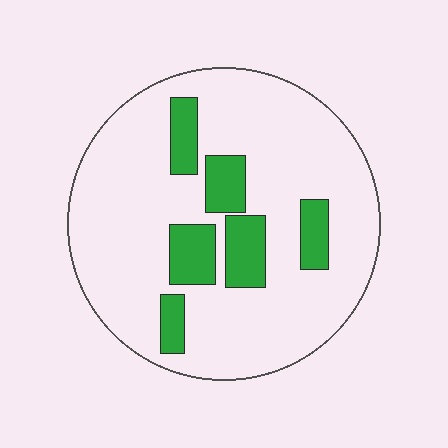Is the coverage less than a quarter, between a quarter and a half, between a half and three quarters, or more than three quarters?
Less than a quarter.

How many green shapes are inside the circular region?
6.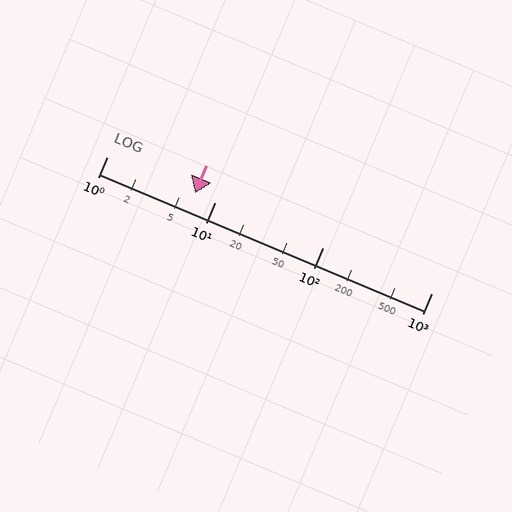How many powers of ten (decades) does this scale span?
The scale spans 3 decades, from 1 to 1000.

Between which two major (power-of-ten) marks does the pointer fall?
The pointer is between 1 and 10.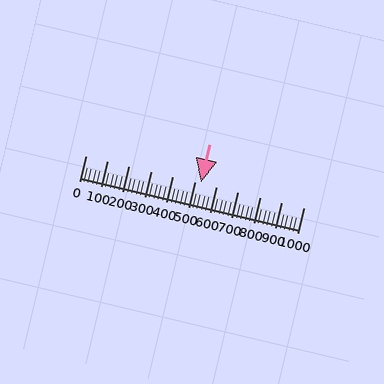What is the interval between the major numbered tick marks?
The major tick marks are spaced 100 units apart.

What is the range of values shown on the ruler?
The ruler shows values from 0 to 1000.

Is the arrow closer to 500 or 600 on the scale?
The arrow is closer to 500.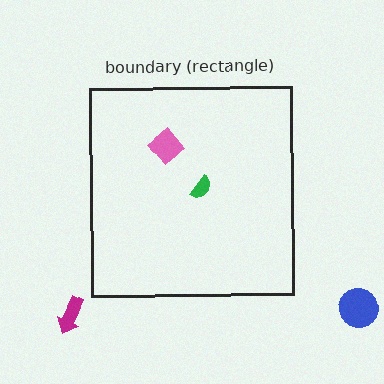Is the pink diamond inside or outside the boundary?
Inside.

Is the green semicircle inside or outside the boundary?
Inside.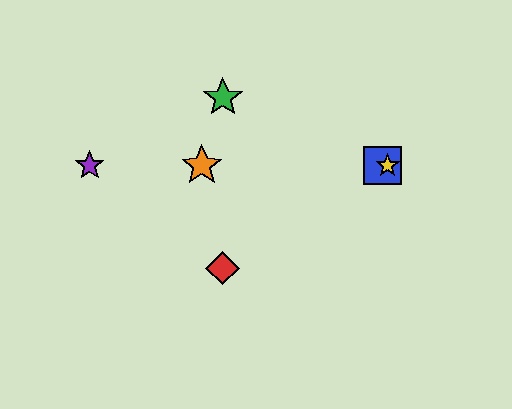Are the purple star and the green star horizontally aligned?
No, the purple star is at y≈165 and the green star is at y≈97.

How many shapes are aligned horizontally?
4 shapes (the blue square, the yellow star, the purple star, the orange star) are aligned horizontally.